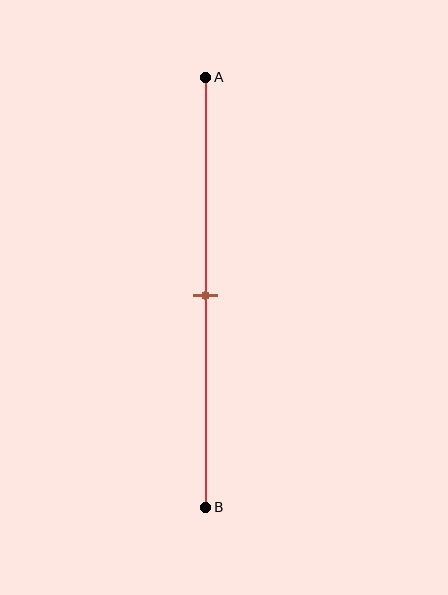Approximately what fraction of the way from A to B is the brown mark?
The brown mark is approximately 50% of the way from A to B.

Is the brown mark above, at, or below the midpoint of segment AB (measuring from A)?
The brown mark is approximately at the midpoint of segment AB.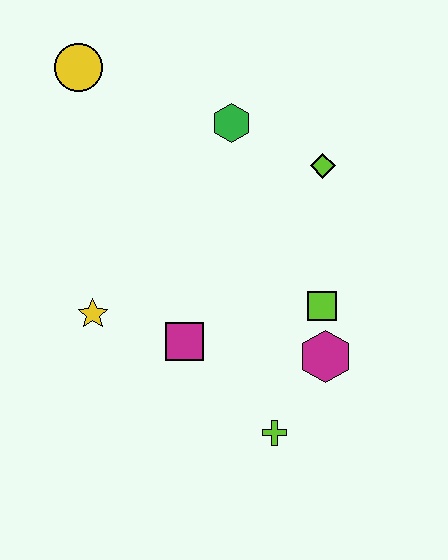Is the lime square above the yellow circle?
No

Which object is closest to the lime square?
The magenta hexagon is closest to the lime square.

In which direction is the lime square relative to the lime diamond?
The lime square is below the lime diamond.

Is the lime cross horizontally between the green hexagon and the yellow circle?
No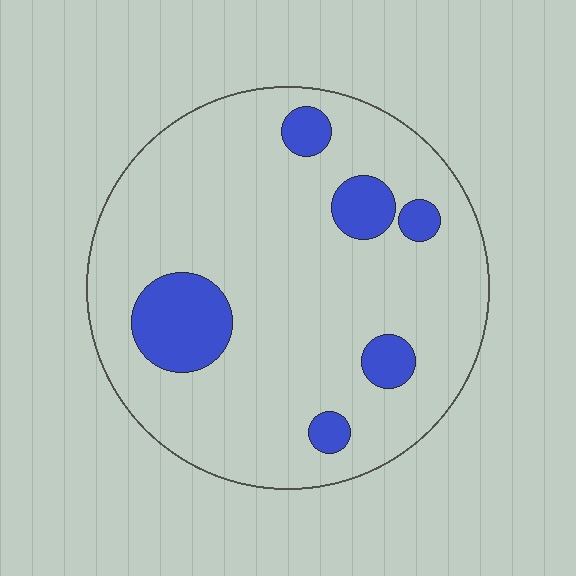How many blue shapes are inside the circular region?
6.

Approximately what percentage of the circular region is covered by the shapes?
Approximately 15%.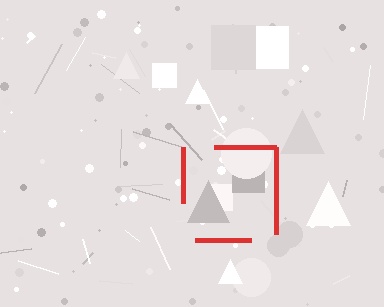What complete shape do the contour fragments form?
The contour fragments form a square.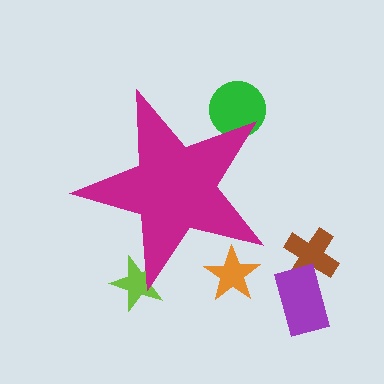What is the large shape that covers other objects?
A magenta star.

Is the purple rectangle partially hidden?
No, the purple rectangle is fully visible.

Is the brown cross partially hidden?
No, the brown cross is fully visible.